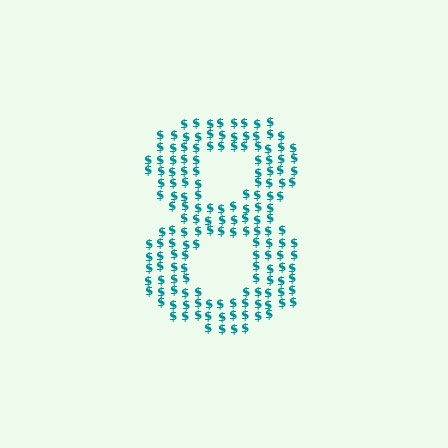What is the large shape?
The large shape is the digit 8.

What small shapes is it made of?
It is made of small dollar signs.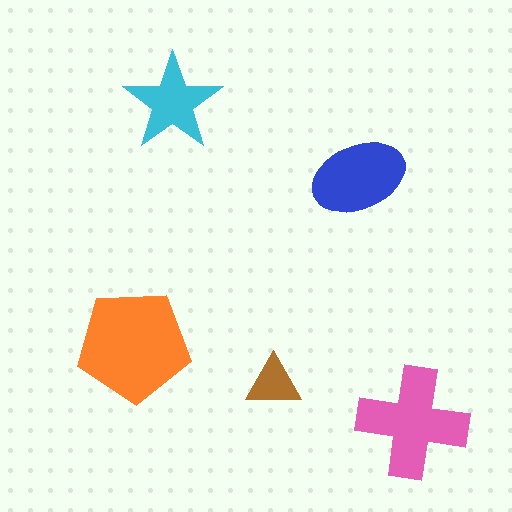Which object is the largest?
The orange pentagon.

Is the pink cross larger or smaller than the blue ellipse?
Larger.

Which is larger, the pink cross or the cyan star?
The pink cross.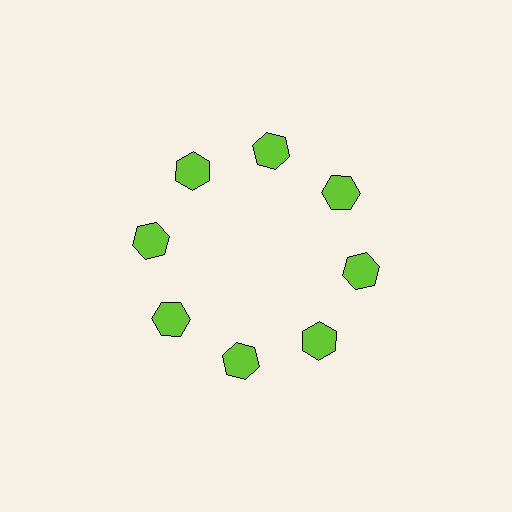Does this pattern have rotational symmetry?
Yes, this pattern has 8-fold rotational symmetry. It looks the same after rotating 45 degrees around the center.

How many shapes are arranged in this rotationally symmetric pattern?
There are 8 shapes, arranged in 8 groups of 1.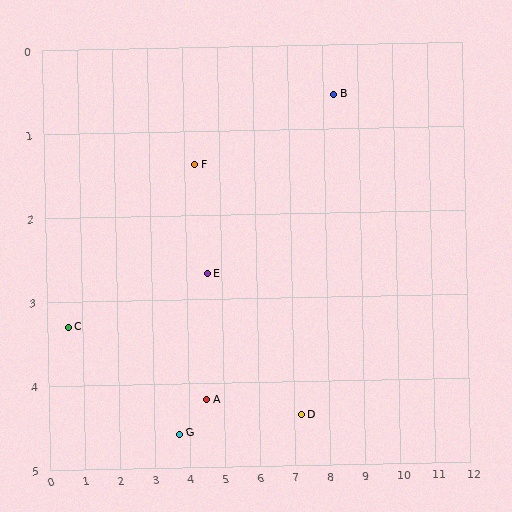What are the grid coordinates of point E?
Point E is at approximately (4.6, 2.7).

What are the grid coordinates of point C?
Point C is at approximately (0.6, 3.3).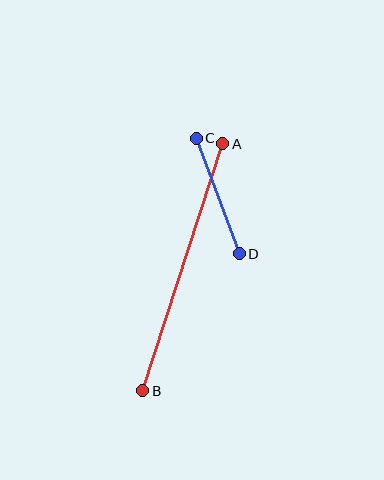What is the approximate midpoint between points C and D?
The midpoint is at approximately (218, 196) pixels.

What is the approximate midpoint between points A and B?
The midpoint is at approximately (183, 267) pixels.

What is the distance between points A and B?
The distance is approximately 260 pixels.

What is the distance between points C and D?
The distance is approximately 123 pixels.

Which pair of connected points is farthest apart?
Points A and B are farthest apart.